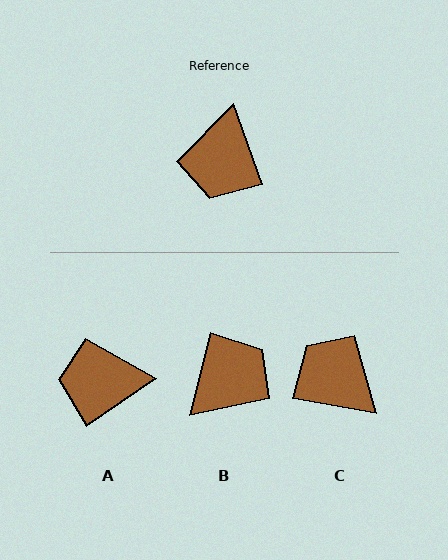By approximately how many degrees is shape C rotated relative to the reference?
Approximately 120 degrees clockwise.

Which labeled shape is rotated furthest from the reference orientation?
B, about 147 degrees away.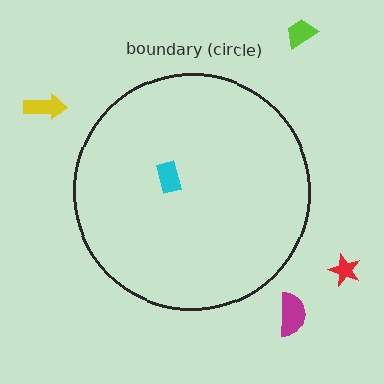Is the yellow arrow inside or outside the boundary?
Outside.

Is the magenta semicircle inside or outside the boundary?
Outside.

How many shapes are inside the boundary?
1 inside, 4 outside.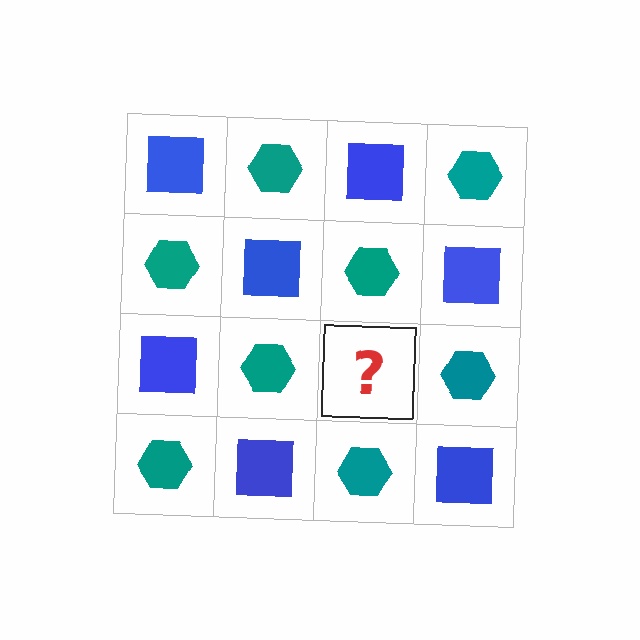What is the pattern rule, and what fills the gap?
The rule is that it alternates blue square and teal hexagon in a checkerboard pattern. The gap should be filled with a blue square.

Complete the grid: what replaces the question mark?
The question mark should be replaced with a blue square.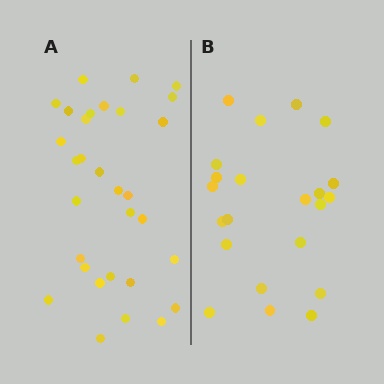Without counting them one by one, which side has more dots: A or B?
Region A (the left region) has more dots.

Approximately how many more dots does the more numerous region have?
Region A has roughly 8 or so more dots than region B.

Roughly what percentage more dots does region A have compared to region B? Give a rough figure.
About 40% more.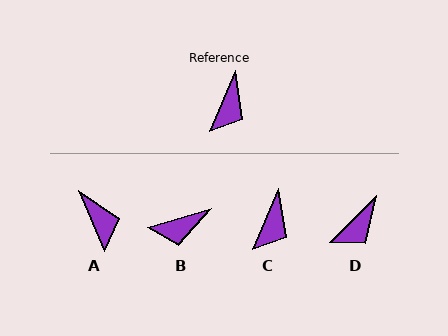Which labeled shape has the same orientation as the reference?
C.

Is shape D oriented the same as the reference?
No, it is off by about 21 degrees.